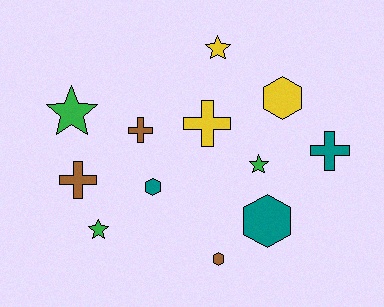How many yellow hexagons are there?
There is 1 yellow hexagon.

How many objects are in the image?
There are 12 objects.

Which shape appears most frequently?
Star, with 4 objects.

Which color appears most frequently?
Yellow, with 3 objects.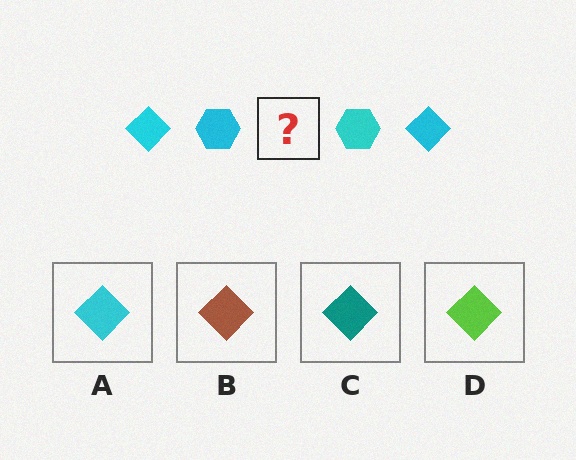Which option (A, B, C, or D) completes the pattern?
A.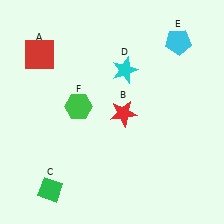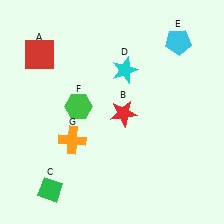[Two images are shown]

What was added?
An orange cross (G) was added in Image 2.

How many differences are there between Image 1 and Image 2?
There is 1 difference between the two images.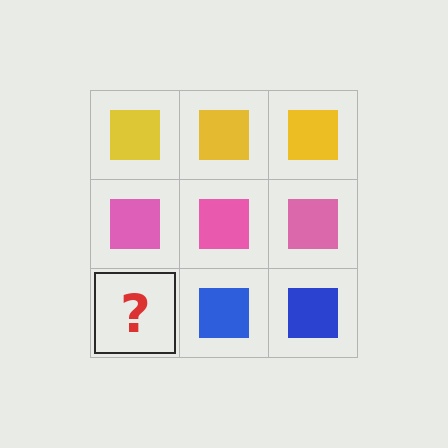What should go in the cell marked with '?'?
The missing cell should contain a blue square.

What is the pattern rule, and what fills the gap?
The rule is that each row has a consistent color. The gap should be filled with a blue square.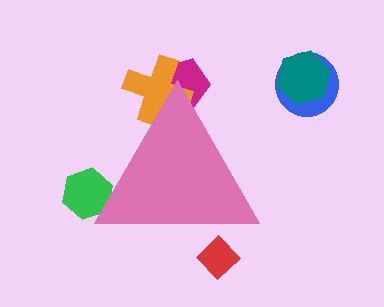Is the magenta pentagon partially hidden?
Yes, the magenta pentagon is partially hidden behind the pink triangle.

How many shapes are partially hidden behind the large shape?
4 shapes are partially hidden.